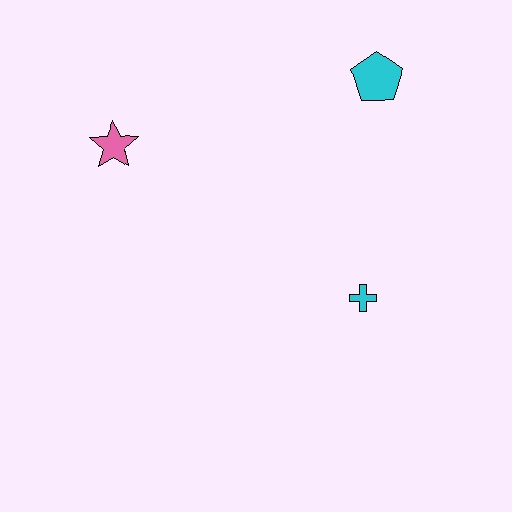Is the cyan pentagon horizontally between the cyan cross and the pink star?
No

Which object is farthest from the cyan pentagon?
The pink star is farthest from the cyan pentagon.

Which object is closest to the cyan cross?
The cyan pentagon is closest to the cyan cross.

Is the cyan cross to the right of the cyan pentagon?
No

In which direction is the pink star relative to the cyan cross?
The pink star is to the left of the cyan cross.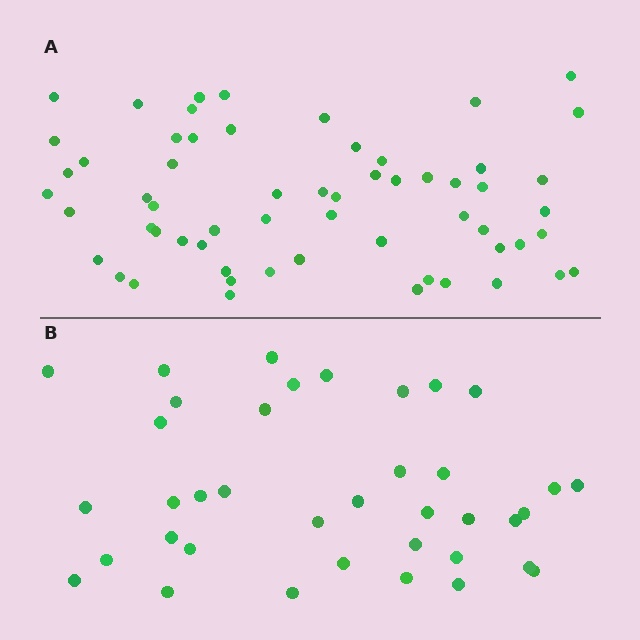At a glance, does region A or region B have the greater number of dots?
Region A (the top region) has more dots.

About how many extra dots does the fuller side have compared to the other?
Region A has approximately 20 more dots than region B.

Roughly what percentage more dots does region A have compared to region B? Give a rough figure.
About 60% more.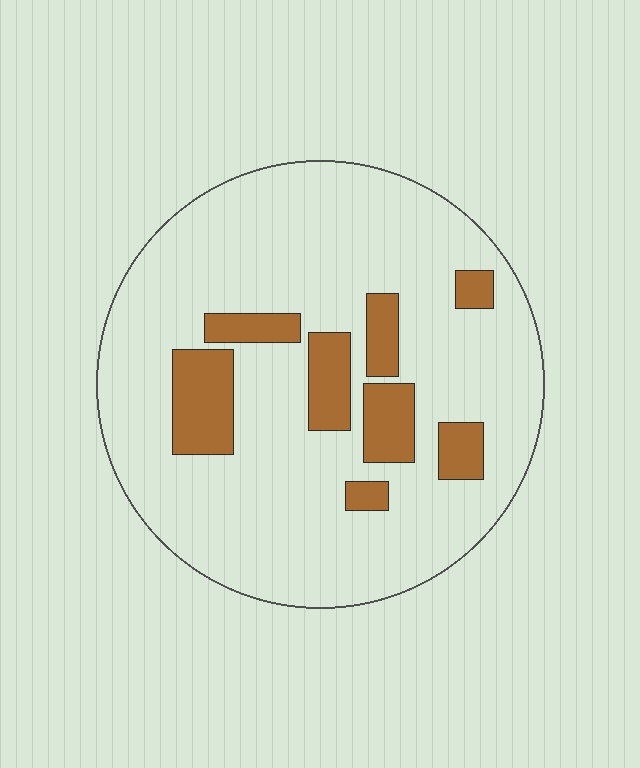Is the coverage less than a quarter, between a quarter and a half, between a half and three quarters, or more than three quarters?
Less than a quarter.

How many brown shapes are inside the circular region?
8.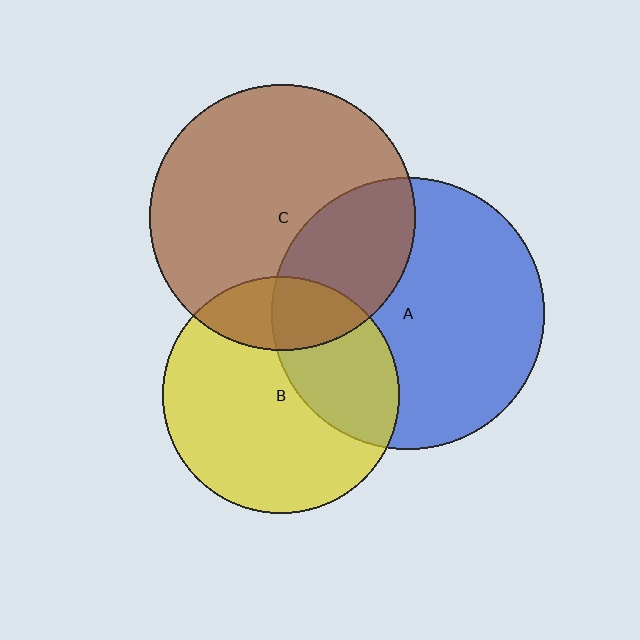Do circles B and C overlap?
Yes.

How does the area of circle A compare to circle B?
Approximately 1.3 times.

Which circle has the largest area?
Circle A (blue).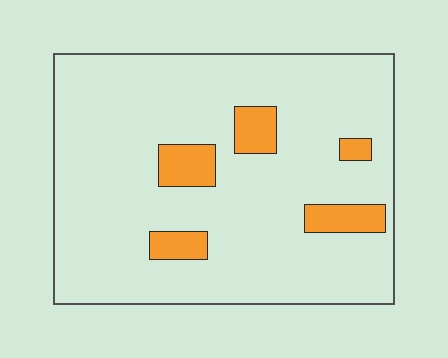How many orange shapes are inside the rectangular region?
5.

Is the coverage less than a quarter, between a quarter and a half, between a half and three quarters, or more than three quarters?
Less than a quarter.